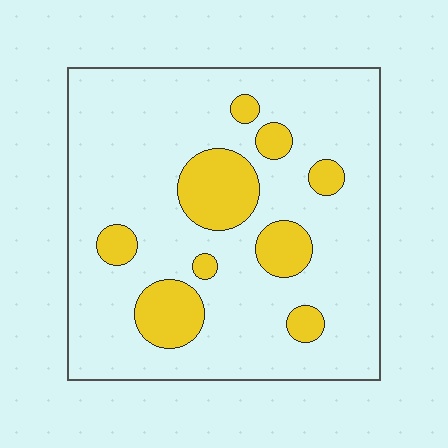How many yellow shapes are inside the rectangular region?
9.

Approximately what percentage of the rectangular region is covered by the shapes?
Approximately 20%.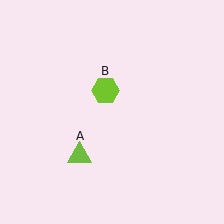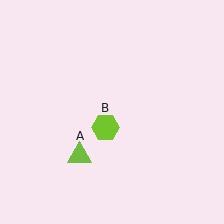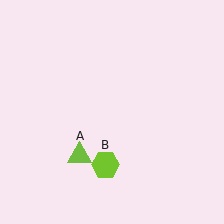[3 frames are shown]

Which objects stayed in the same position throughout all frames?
Lime triangle (object A) remained stationary.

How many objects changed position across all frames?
1 object changed position: lime hexagon (object B).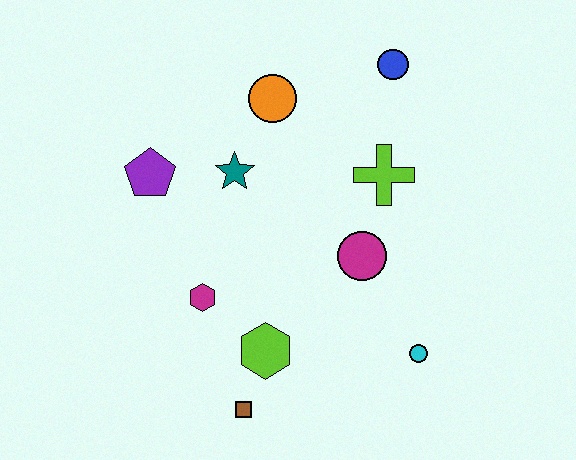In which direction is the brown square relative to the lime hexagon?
The brown square is below the lime hexagon.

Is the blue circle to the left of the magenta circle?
No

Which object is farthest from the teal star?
The cyan circle is farthest from the teal star.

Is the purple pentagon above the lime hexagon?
Yes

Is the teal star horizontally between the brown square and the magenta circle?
No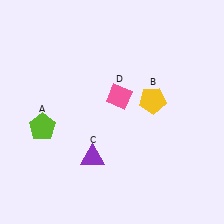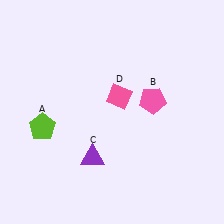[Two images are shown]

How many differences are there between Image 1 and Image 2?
There is 1 difference between the two images.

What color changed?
The pentagon (B) changed from yellow in Image 1 to pink in Image 2.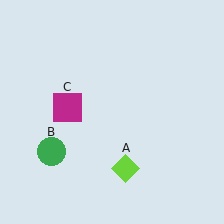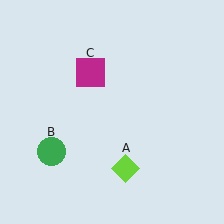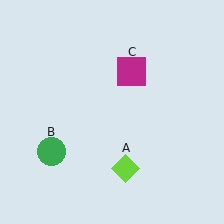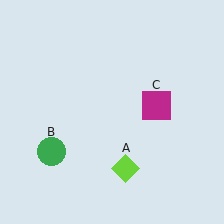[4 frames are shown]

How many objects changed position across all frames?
1 object changed position: magenta square (object C).